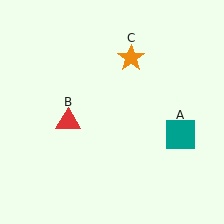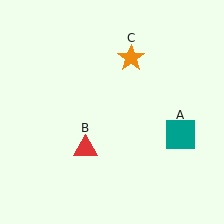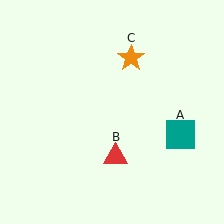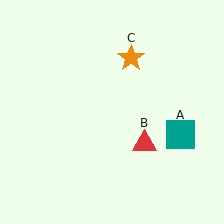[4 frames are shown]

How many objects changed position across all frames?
1 object changed position: red triangle (object B).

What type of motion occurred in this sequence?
The red triangle (object B) rotated counterclockwise around the center of the scene.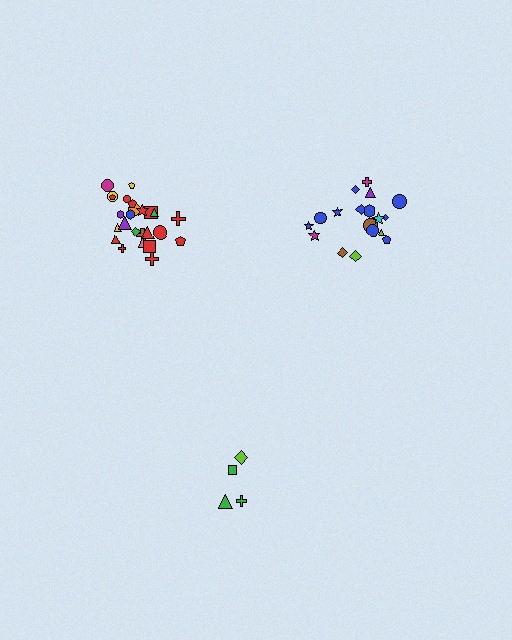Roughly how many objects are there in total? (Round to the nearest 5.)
Roughly 45 objects in total.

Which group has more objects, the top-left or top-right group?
The top-left group.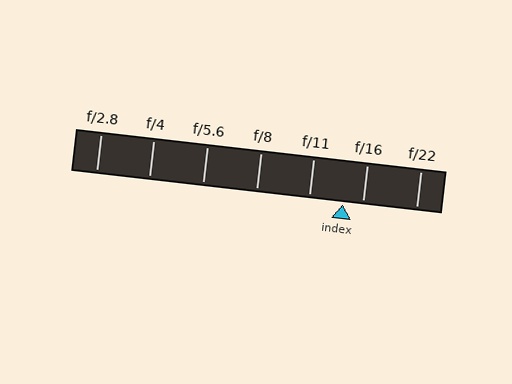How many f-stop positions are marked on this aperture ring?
There are 7 f-stop positions marked.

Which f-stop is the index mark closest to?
The index mark is closest to f/16.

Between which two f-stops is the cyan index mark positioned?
The index mark is between f/11 and f/16.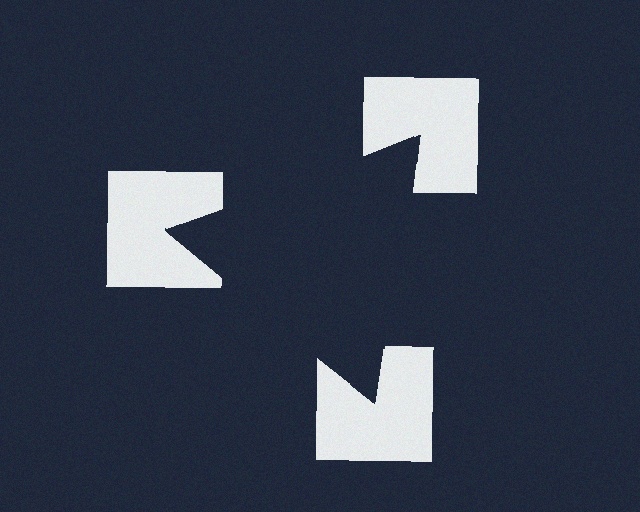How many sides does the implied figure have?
3 sides.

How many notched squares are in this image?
There are 3 — one at each vertex of the illusory triangle.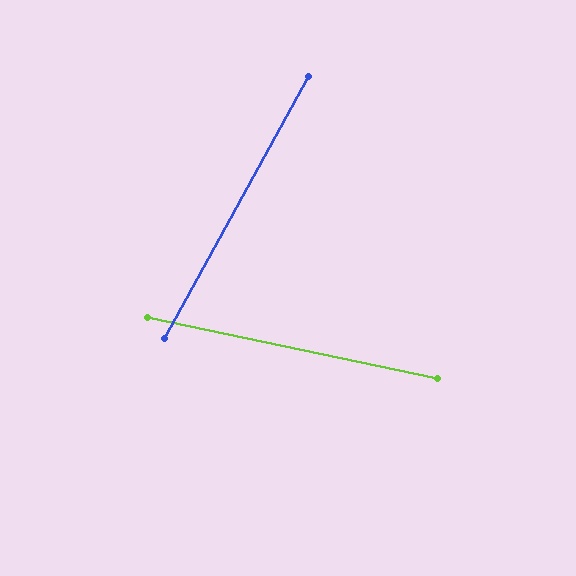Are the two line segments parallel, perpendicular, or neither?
Neither parallel nor perpendicular — they differ by about 73°.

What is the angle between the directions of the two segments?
Approximately 73 degrees.